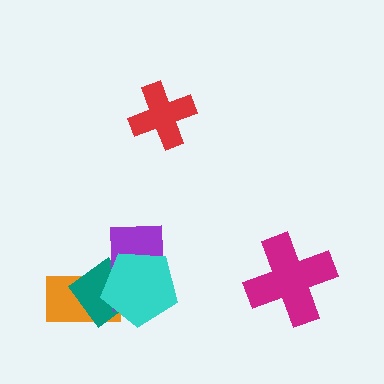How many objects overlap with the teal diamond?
3 objects overlap with the teal diamond.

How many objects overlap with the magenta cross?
0 objects overlap with the magenta cross.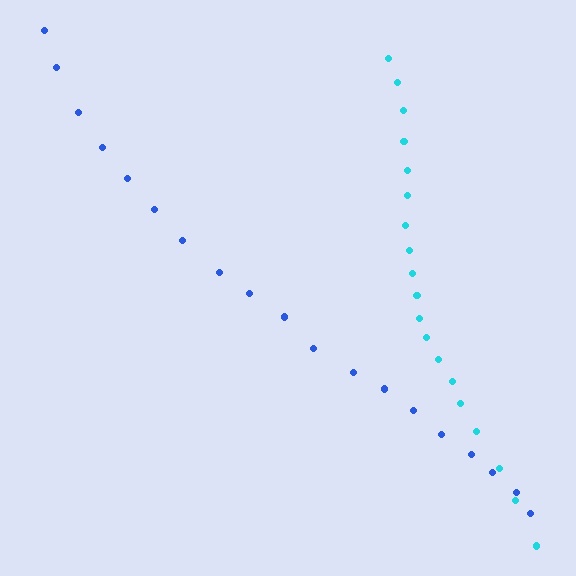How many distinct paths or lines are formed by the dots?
There are 2 distinct paths.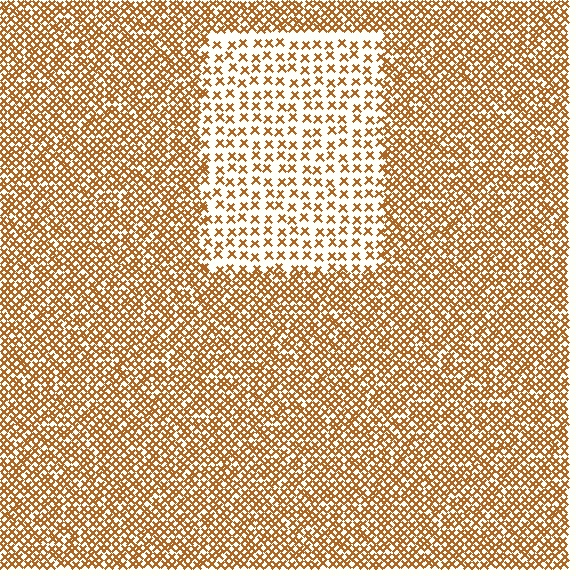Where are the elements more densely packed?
The elements are more densely packed outside the rectangle boundary.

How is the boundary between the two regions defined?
The boundary is defined by a change in element density (approximately 2.4x ratio). All elements are the same color, size, and shape.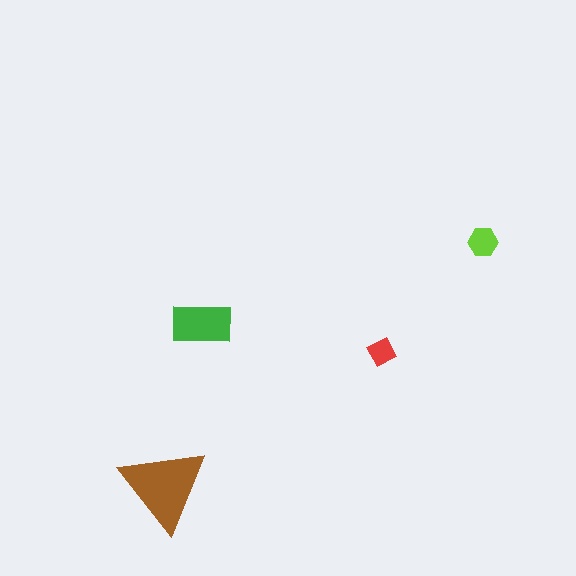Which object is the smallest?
The red diamond.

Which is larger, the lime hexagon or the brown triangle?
The brown triangle.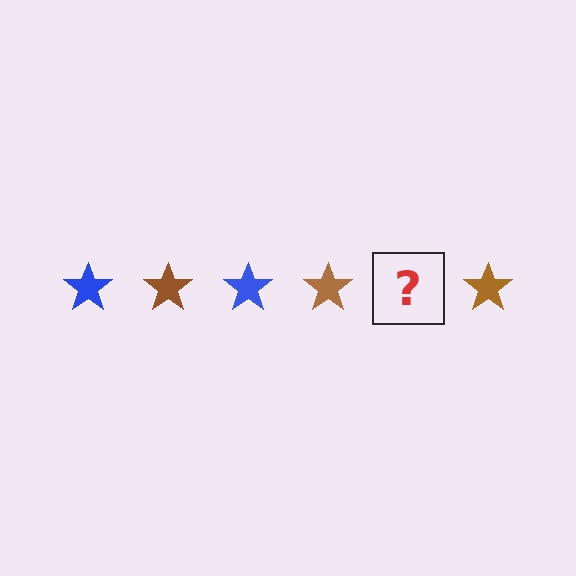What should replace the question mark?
The question mark should be replaced with a blue star.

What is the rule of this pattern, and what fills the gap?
The rule is that the pattern cycles through blue, brown stars. The gap should be filled with a blue star.